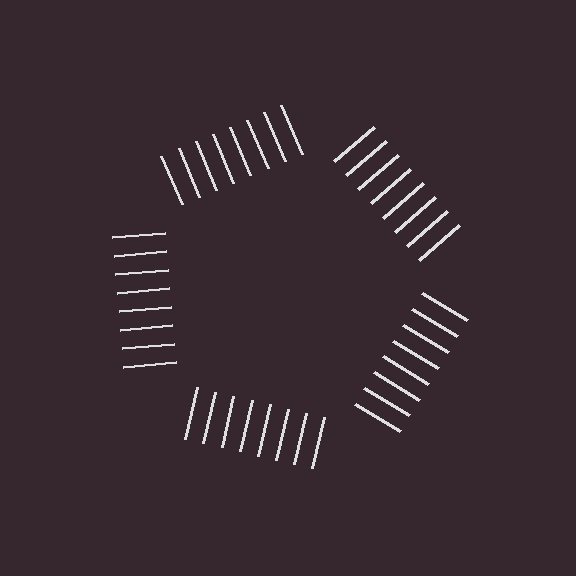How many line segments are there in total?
40 — 8 along each of the 5 edges.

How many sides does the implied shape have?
5 sides — the line-ends trace a pentagon.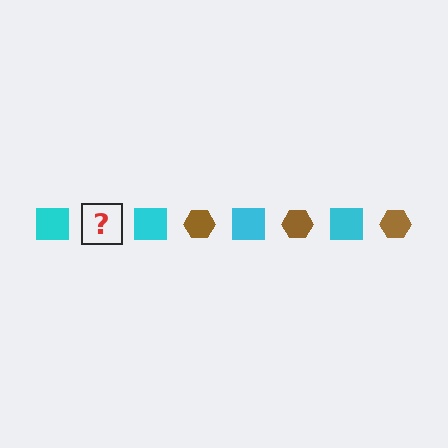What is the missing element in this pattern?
The missing element is a brown hexagon.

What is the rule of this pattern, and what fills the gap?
The rule is that the pattern alternates between cyan square and brown hexagon. The gap should be filled with a brown hexagon.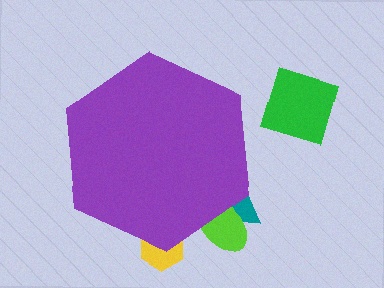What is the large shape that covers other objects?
A purple hexagon.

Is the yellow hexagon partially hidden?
Yes, the yellow hexagon is partially hidden behind the purple hexagon.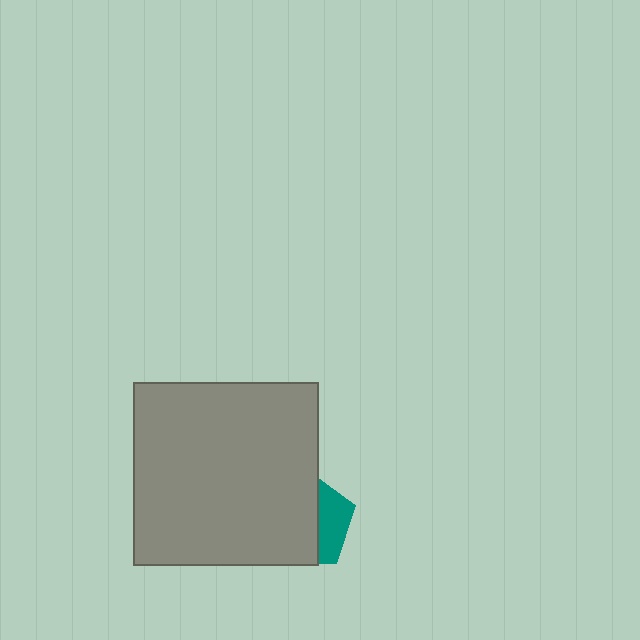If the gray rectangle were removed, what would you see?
You would see the complete teal pentagon.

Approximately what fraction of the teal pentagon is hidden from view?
Roughly 68% of the teal pentagon is hidden behind the gray rectangle.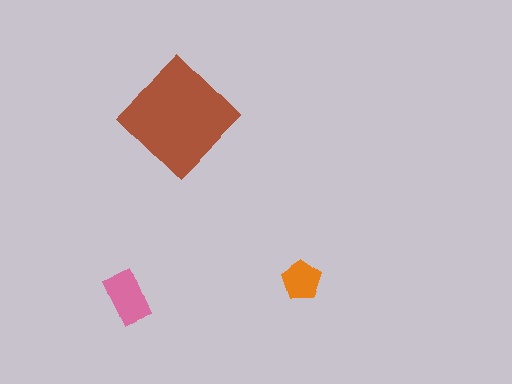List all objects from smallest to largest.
The orange pentagon, the pink rectangle, the brown diamond.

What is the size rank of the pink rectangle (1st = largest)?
2nd.